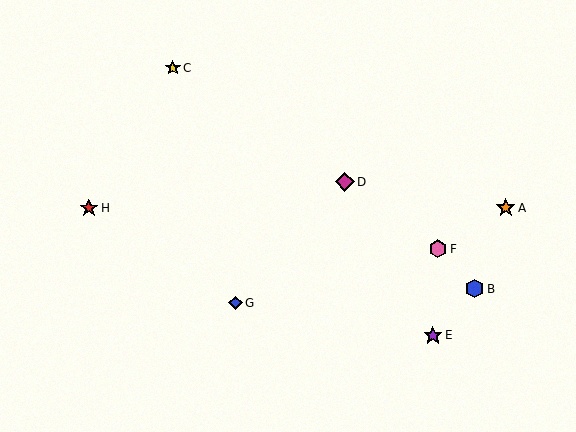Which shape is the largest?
The orange star (labeled A) is the largest.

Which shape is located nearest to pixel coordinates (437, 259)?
The pink hexagon (labeled F) at (438, 249) is nearest to that location.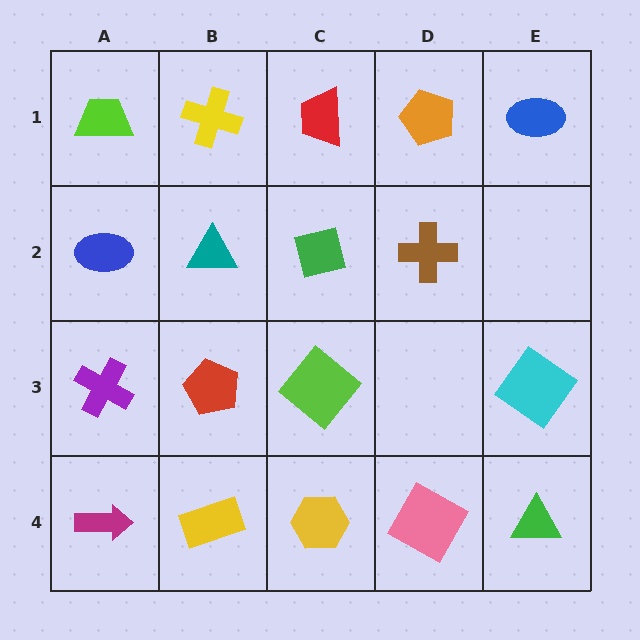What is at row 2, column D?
A brown cross.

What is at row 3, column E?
A cyan diamond.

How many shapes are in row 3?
4 shapes.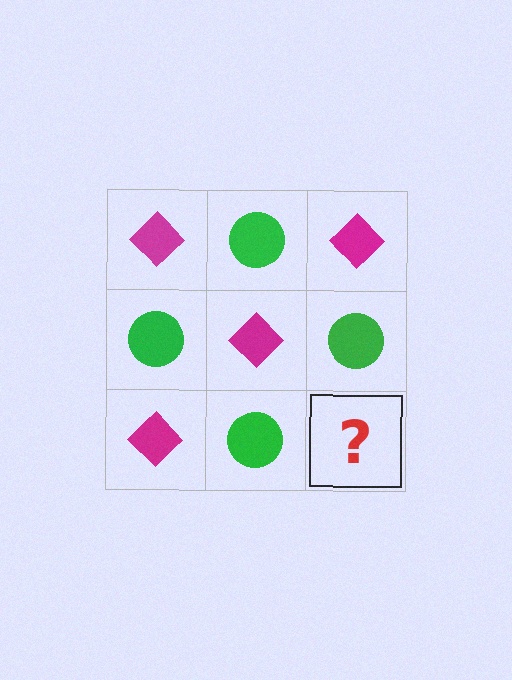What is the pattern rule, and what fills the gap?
The rule is that it alternates magenta diamond and green circle in a checkerboard pattern. The gap should be filled with a magenta diamond.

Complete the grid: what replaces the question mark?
The question mark should be replaced with a magenta diamond.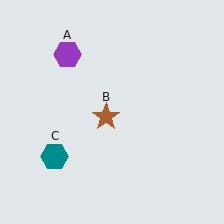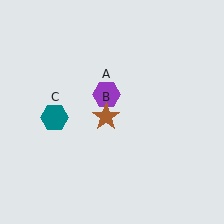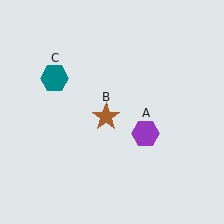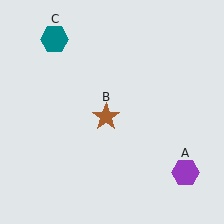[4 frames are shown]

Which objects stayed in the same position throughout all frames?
Brown star (object B) remained stationary.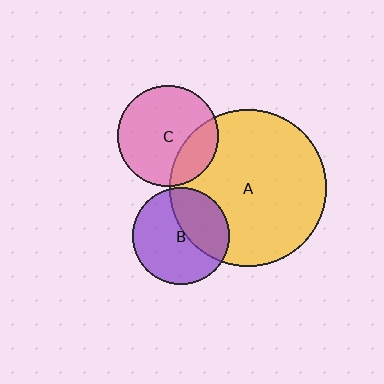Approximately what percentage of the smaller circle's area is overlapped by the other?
Approximately 40%.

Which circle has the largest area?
Circle A (yellow).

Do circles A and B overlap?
Yes.